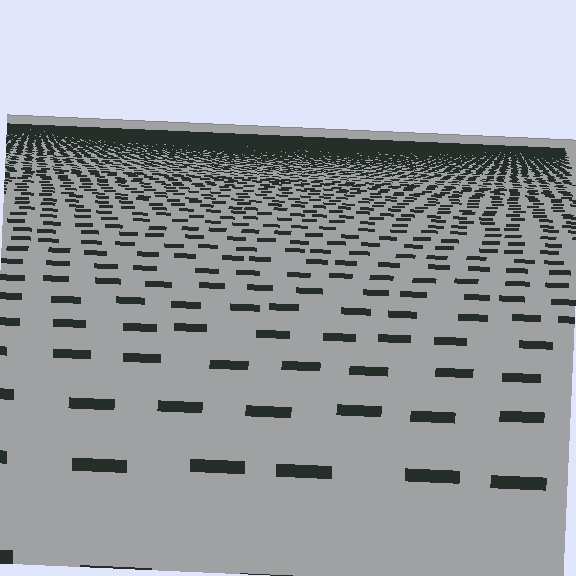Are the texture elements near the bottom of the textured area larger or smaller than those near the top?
Larger. Near the bottom, elements are closer to the viewer and appear at a bigger on-screen size.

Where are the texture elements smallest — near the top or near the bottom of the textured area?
Near the top.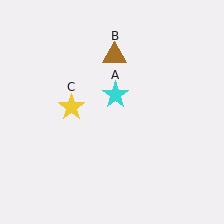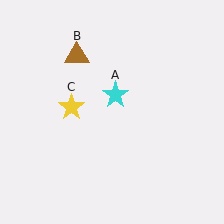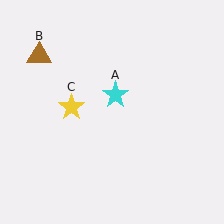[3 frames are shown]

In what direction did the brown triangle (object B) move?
The brown triangle (object B) moved left.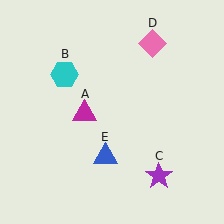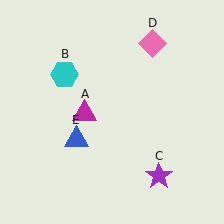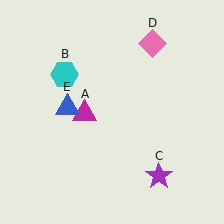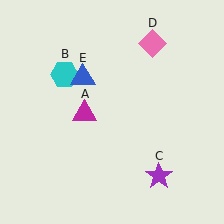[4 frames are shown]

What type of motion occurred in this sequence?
The blue triangle (object E) rotated clockwise around the center of the scene.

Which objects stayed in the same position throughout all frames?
Magenta triangle (object A) and cyan hexagon (object B) and purple star (object C) and pink diamond (object D) remained stationary.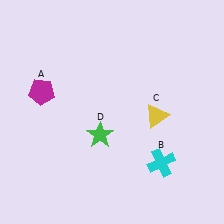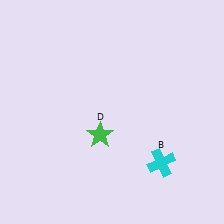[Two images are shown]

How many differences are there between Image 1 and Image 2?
There are 2 differences between the two images.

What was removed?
The magenta pentagon (A), the yellow triangle (C) were removed in Image 2.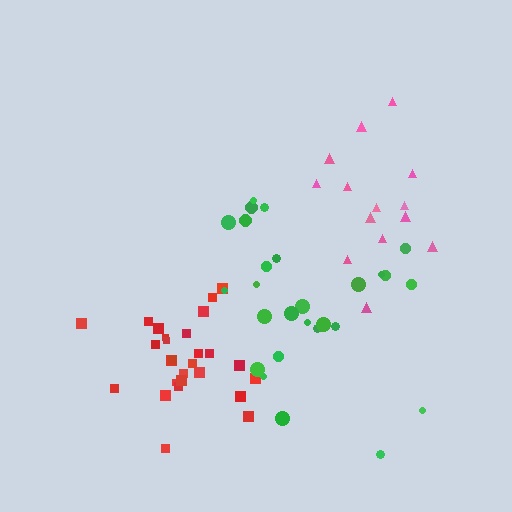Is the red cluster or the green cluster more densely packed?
Red.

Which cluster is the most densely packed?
Red.